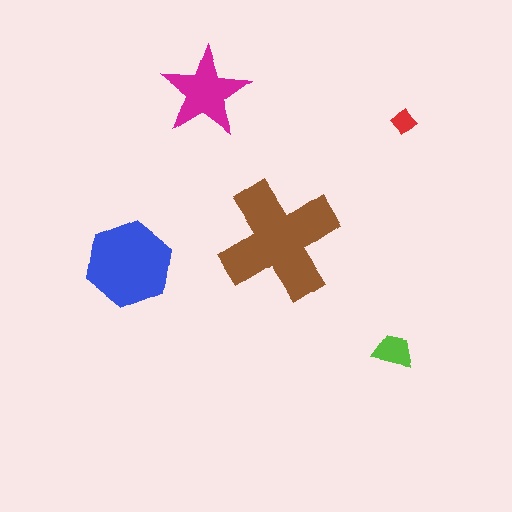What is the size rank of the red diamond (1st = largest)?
5th.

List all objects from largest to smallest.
The brown cross, the blue hexagon, the magenta star, the lime trapezoid, the red diamond.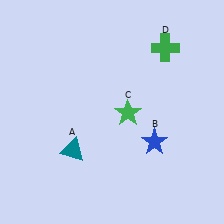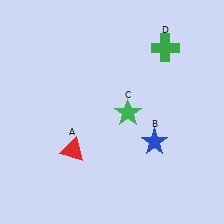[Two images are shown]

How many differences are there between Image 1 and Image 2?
There is 1 difference between the two images.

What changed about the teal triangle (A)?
In Image 1, A is teal. In Image 2, it changed to red.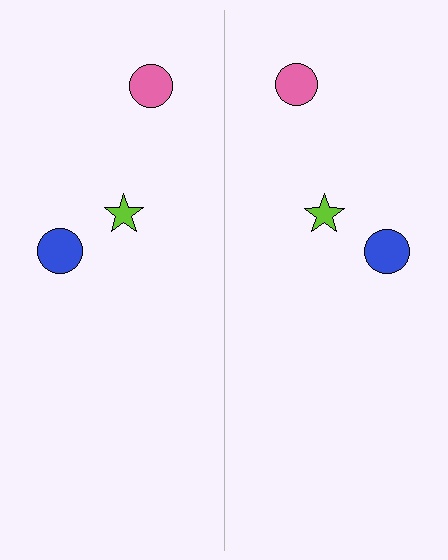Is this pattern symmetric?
Yes, this pattern has bilateral (reflection) symmetry.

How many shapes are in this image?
There are 6 shapes in this image.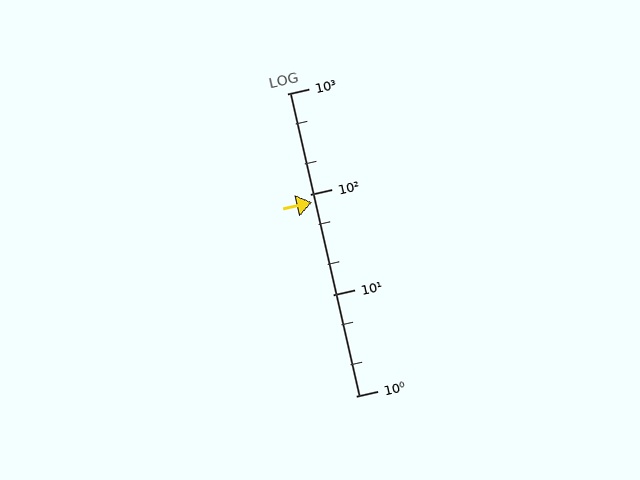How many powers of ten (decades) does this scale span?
The scale spans 3 decades, from 1 to 1000.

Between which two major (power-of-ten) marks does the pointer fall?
The pointer is between 10 and 100.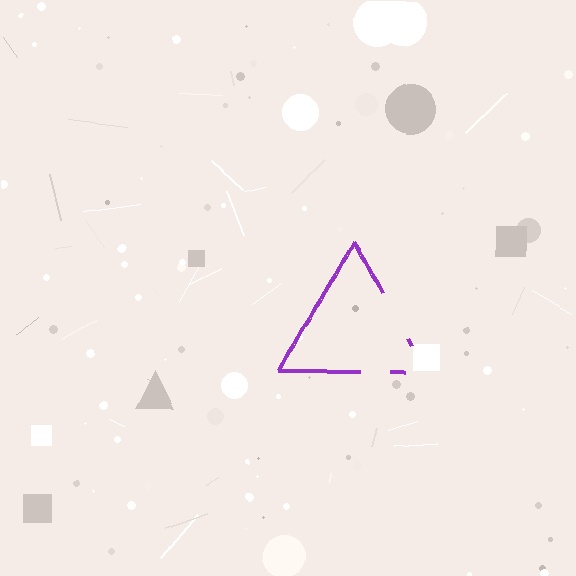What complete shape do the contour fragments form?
The contour fragments form a triangle.